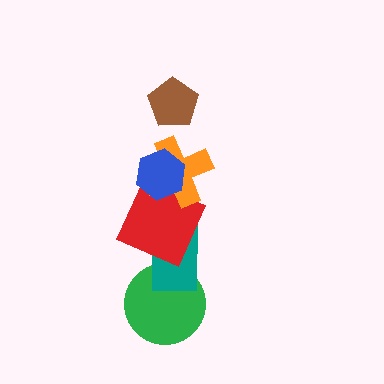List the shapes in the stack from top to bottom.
From top to bottom: the brown pentagon, the blue hexagon, the orange cross, the red square, the teal rectangle, the green circle.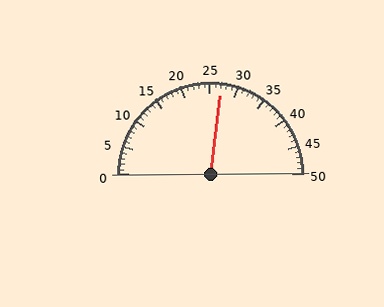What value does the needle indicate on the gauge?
The needle indicates approximately 27.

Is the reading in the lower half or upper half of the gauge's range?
The reading is in the upper half of the range (0 to 50).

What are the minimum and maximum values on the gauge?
The gauge ranges from 0 to 50.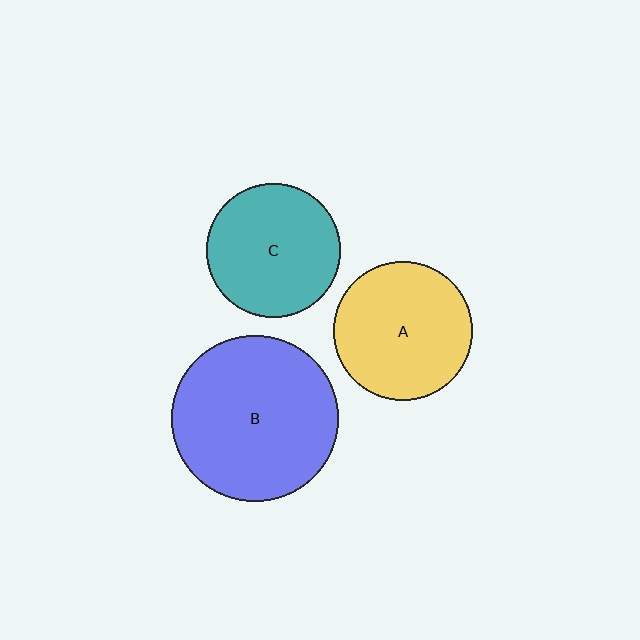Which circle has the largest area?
Circle B (blue).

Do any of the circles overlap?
No, none of the circles overlap.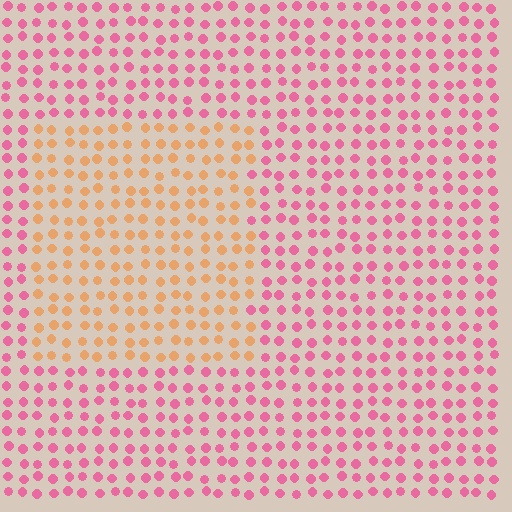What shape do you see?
I see a rectangle.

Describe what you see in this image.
The image is filled with small pink elements in a uniform arrangement. A rectangle-shaped region is visible where the elements are tinted to a slightly different hue, forming a subtle color boundary.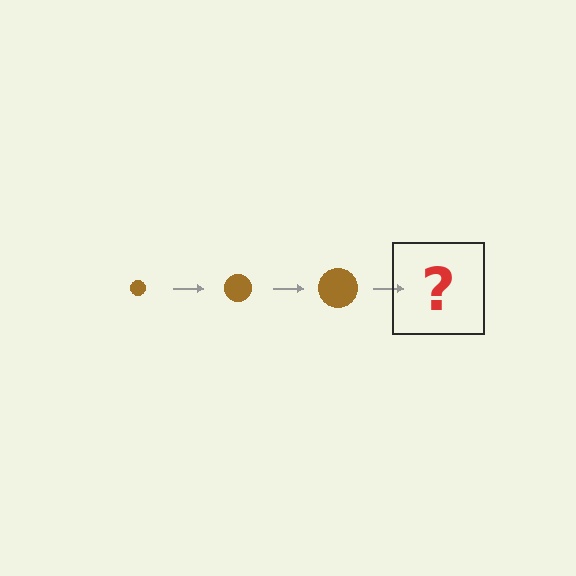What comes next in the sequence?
The next element should be a brown circle, larger than the previous one.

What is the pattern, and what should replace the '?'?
The pattern is that the circle gets progressively larger each step. The '?' should be a brown circle, larger than the previous one.